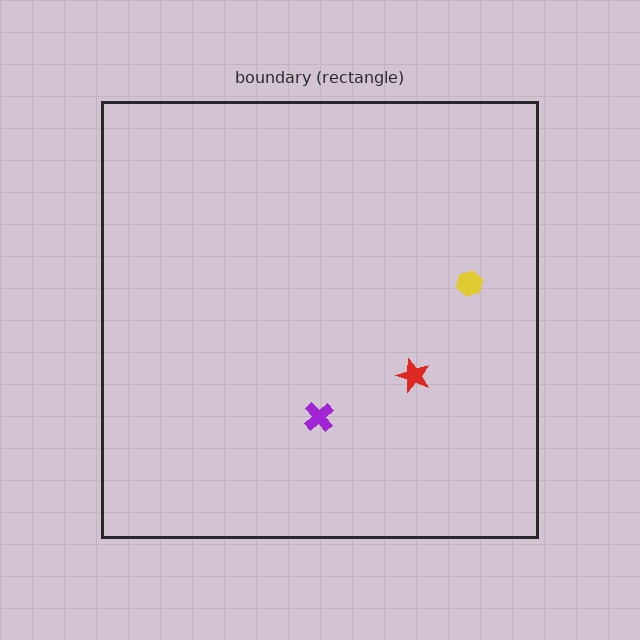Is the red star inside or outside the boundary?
Inside.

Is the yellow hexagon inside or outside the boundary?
Inside.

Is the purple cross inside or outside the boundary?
Inside.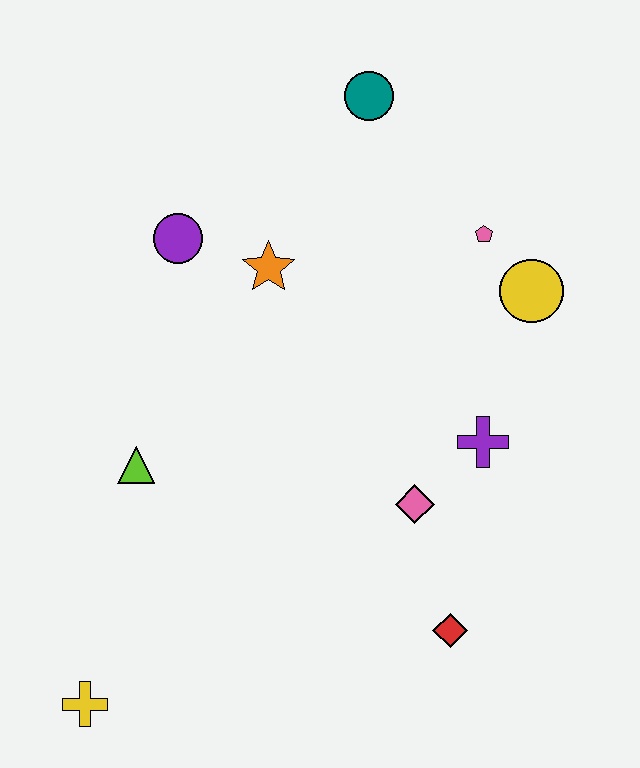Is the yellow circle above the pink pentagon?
No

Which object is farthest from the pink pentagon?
The yellow cross is farthest from the pink pentagon.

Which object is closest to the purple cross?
The pink diamond is closest to the purple cross.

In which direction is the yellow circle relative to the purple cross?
The yellow circle is above the purple cross.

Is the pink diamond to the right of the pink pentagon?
No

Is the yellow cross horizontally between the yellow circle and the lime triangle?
No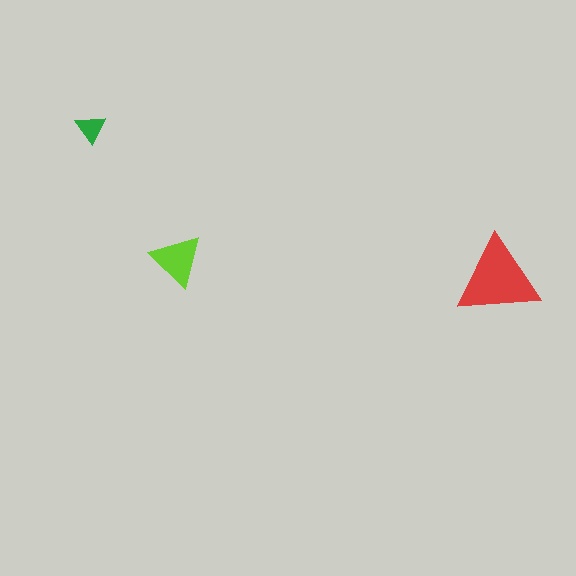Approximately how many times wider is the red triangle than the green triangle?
About 3 times wider.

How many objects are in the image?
There are 3 objects in the image.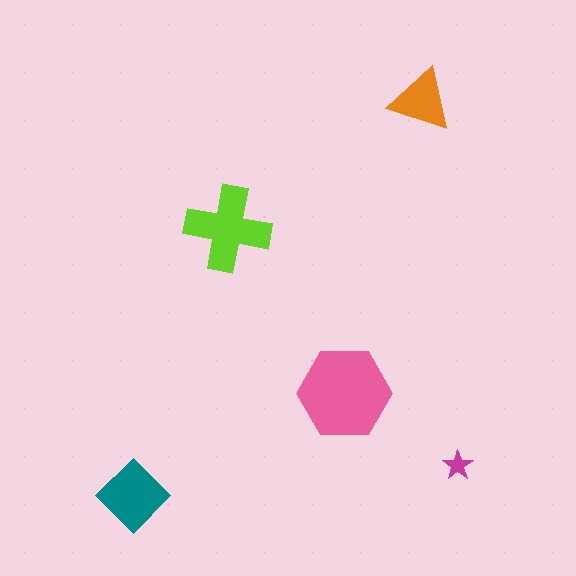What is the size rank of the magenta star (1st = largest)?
5th.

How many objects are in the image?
There are 5 objects in the image.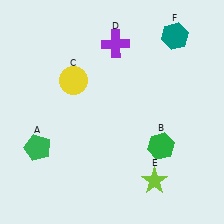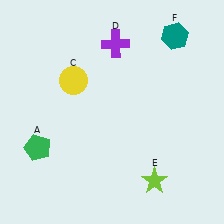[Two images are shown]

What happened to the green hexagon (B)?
The green hexagon (B) was removed in Image 2. It was in the bottom-right area of Image 1.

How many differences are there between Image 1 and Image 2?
There is 1 difference between the two images.